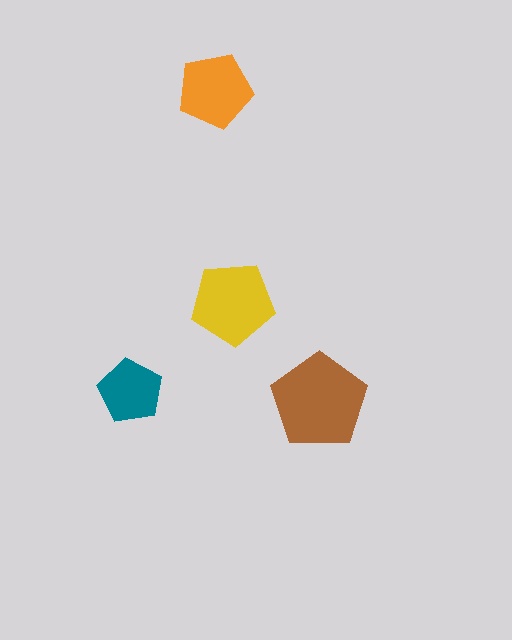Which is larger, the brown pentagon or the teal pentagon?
The brown one.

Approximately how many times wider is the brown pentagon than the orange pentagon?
About 1.5 times wider.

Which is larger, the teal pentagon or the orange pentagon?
The orange one.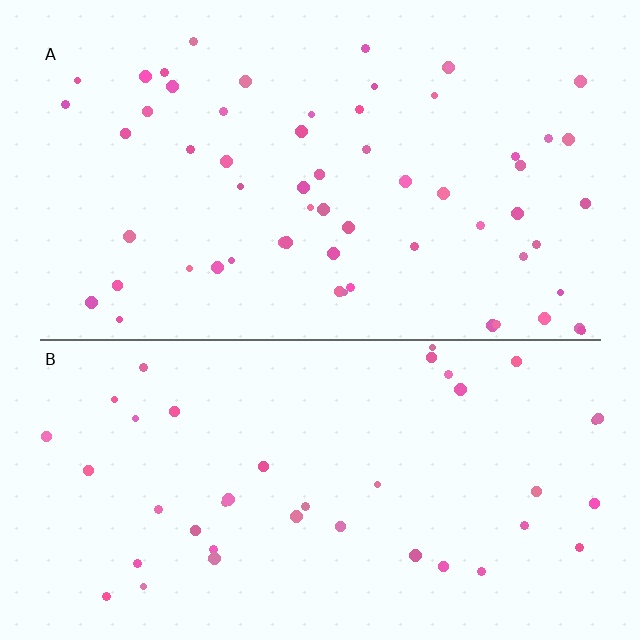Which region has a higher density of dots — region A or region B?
A (the top).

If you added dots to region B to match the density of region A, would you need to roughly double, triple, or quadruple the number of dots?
Approximately double.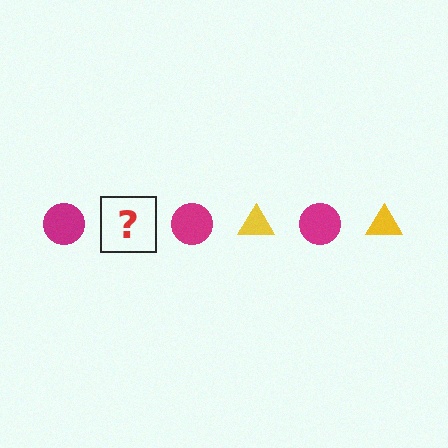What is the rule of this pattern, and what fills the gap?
The rule is that the pattern alternates between magenta circle and yellow triangle. The gap should be filled with a yellow triangle.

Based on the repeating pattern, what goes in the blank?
The blank should be a yellow triangle.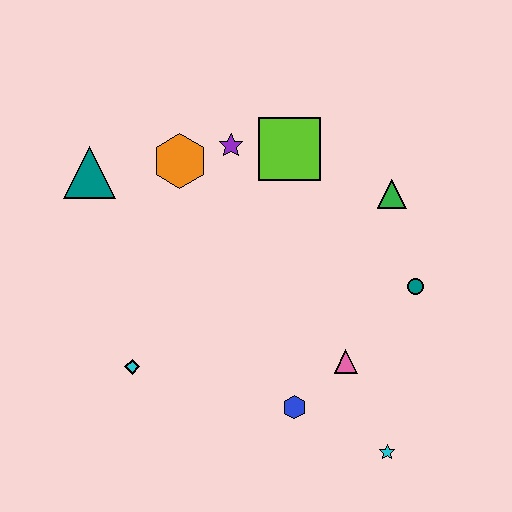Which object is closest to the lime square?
The purple star is closest to the lime square.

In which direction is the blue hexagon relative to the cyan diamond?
The blue hexagon is to the right of the cyan diamond.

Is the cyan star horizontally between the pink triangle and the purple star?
No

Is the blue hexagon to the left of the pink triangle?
Yes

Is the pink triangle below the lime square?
Yes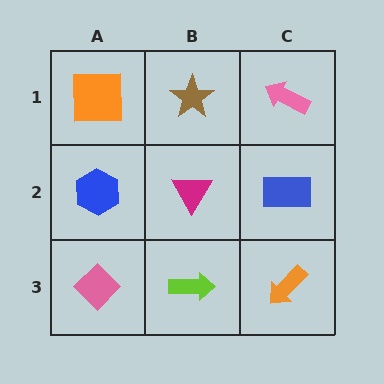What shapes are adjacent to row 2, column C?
A pink arrow (row 1, column C), an orange arrow (row 3, column C), a magenta triangle (row 2, column B).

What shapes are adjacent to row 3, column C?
A blue rectangle (row 2, column C), a lime arrow (row 3, column B).